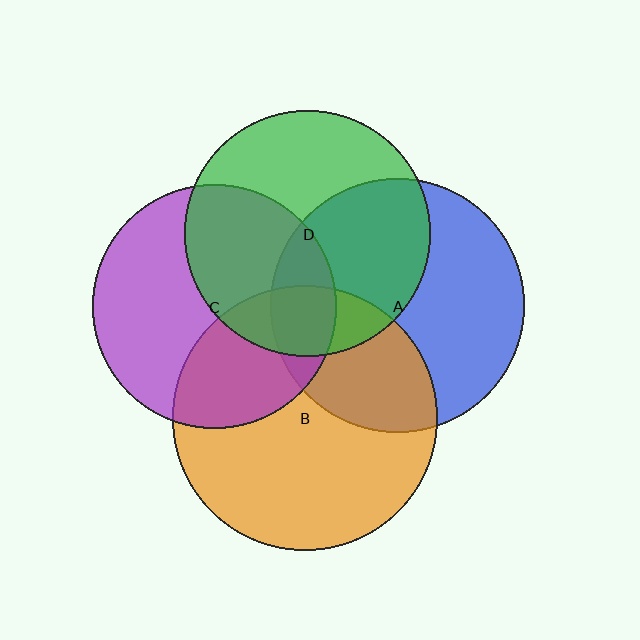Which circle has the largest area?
Circle B (orange).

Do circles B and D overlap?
Yes.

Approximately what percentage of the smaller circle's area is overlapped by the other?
Approximately 20%.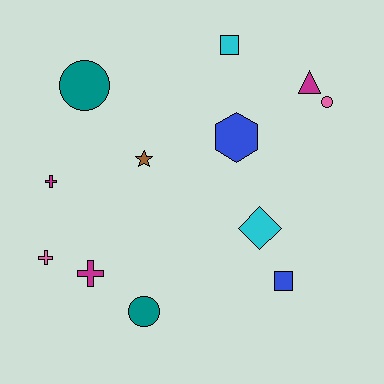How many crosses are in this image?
There are 3 crosses.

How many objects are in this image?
There are 12 objects.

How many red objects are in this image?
There are no red objects.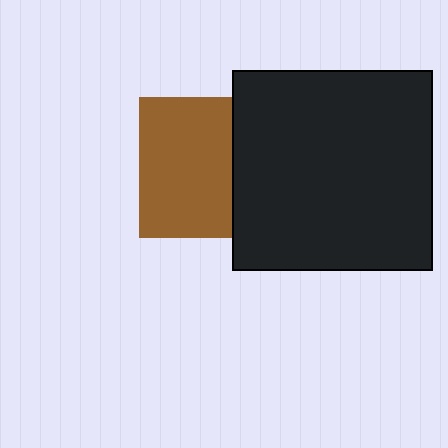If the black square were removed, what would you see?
You would see the complete brown square.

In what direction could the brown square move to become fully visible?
The brown square could move left. That would shift it out from behind the black square entirely.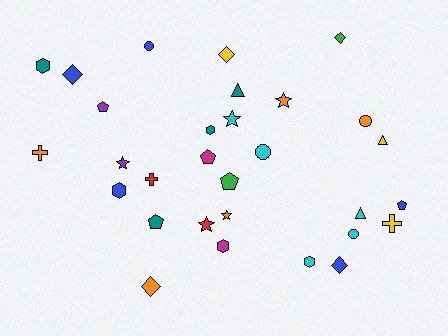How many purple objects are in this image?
There are 2 purple objects.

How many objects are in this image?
There are 30 objects.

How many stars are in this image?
There are 5 stars.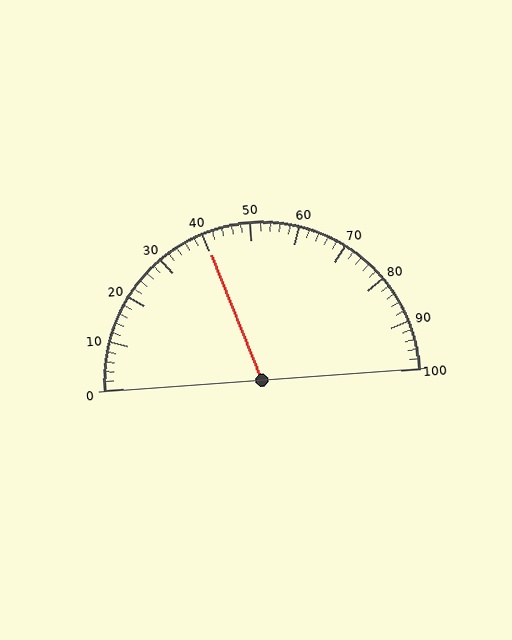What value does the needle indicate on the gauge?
The needle indicates approximately 40.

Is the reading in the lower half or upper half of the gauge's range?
The reading is in the lower half of the range (0 to 100).